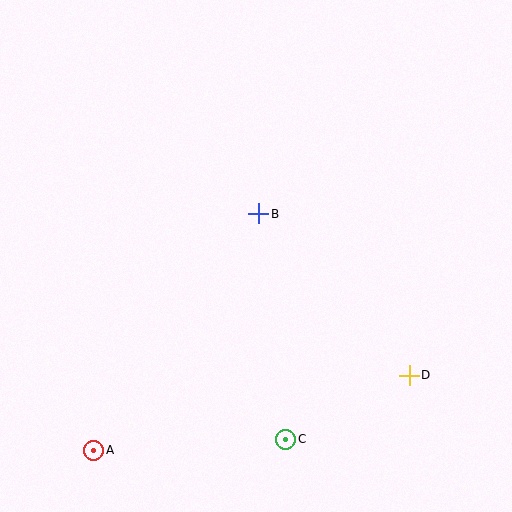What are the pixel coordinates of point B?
Point B is at (259, 214).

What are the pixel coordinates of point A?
Point A is at (94, 450).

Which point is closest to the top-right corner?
Point B is closest to the top-right corner.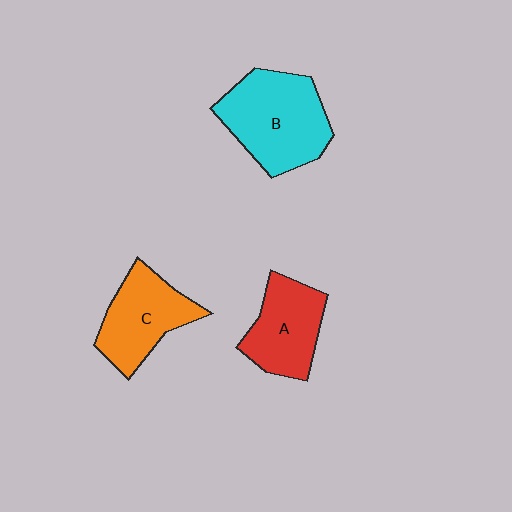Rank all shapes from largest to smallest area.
From largest to smallest: B (cyan), C (orange), A (red).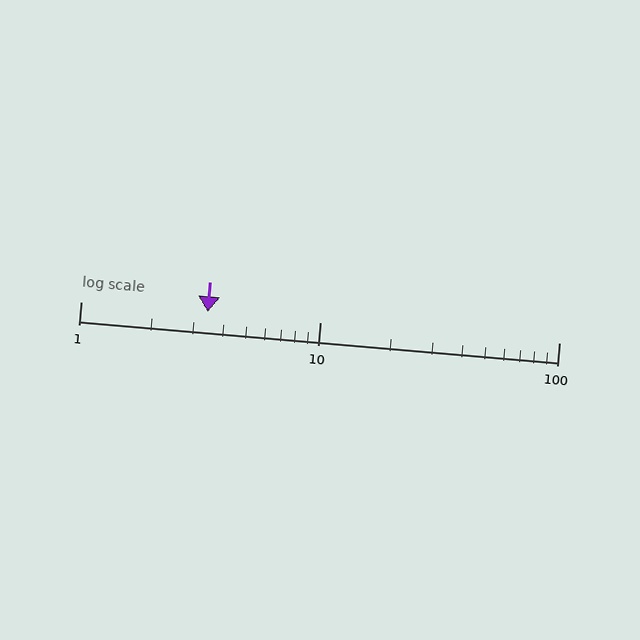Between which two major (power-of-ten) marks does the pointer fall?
The pointer is between 1 and 10.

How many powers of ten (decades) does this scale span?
The scale spans 2 decades, from 1 to 100.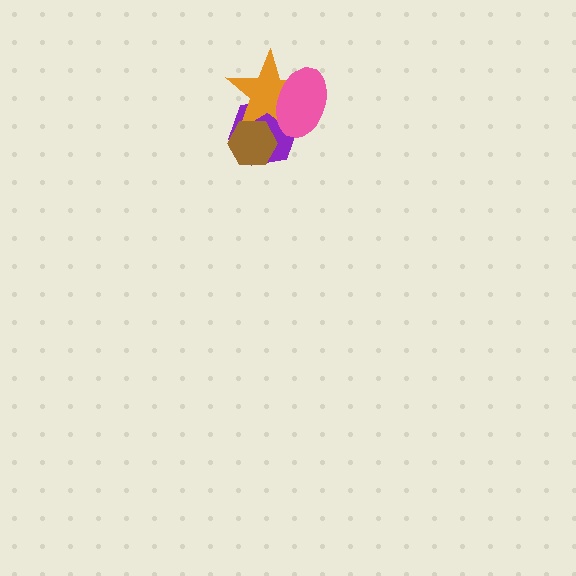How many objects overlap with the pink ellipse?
2 objects overlap with the pink ellipse.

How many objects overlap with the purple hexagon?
3 objects overlap with the purple hexagon.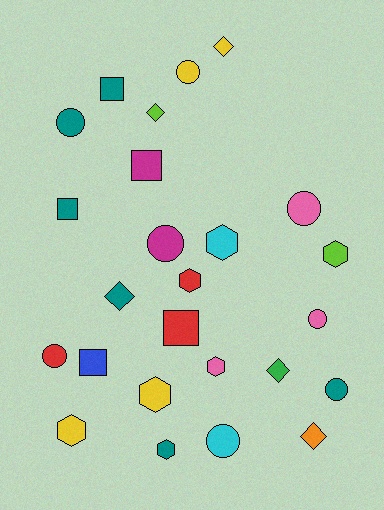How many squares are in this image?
There are 5 squares.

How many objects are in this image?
There are 25 objects.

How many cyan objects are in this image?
There are 2 cyan objects.